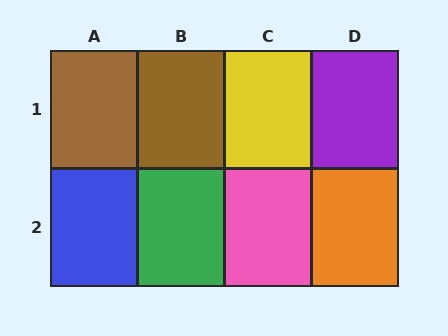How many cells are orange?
1 cell is orange.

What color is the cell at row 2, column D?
Orange.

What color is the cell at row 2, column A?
Blue.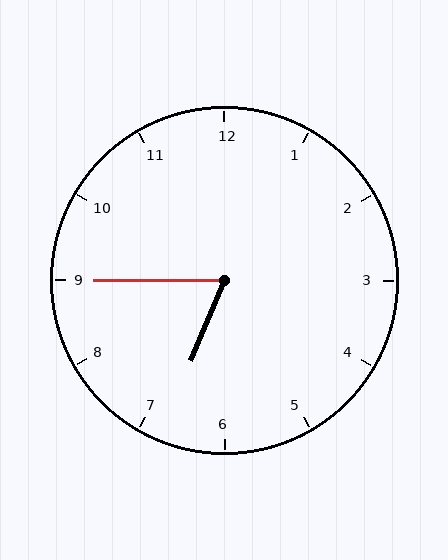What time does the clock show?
6:45.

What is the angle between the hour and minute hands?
Approximately 68 degrees.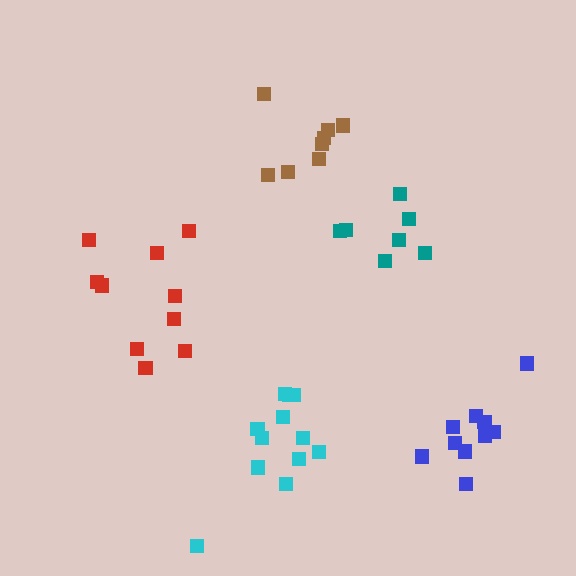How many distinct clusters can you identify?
There are 5 distinct clusters.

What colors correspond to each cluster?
The clusters are colored: cyan, brown, red, blue, teal.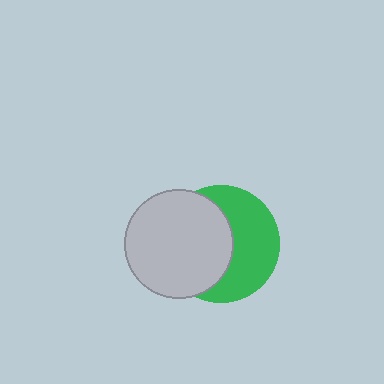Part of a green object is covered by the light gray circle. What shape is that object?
It is a circle.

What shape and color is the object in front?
The object in front is a light gray circle.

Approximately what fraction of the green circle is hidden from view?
Roughly 50% of the green circle is hidden behind the light gray circle.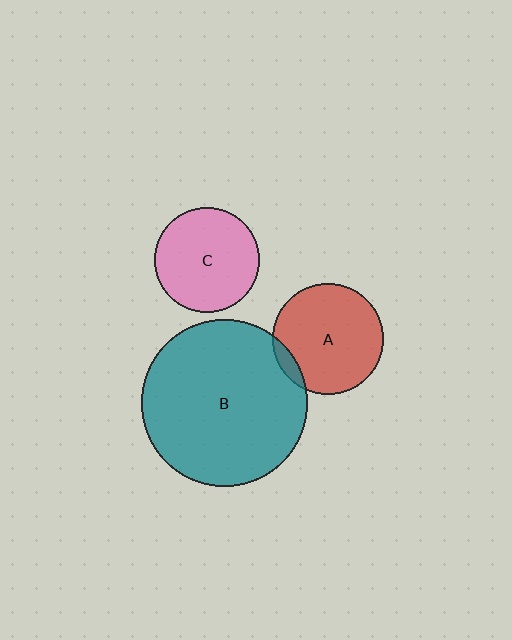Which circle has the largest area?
Circle B (teal).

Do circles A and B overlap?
Yes.